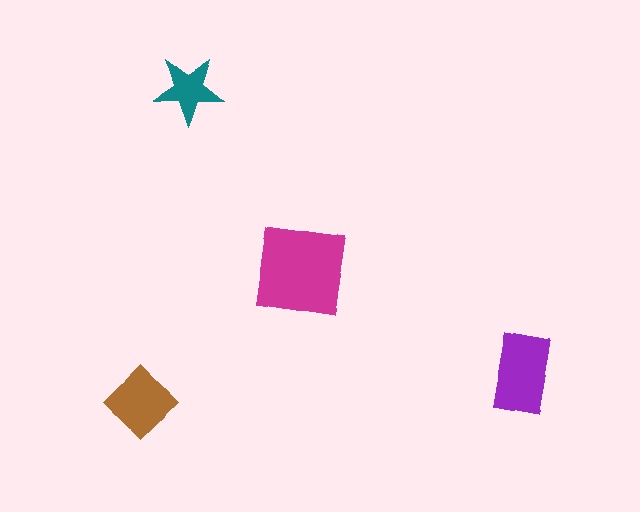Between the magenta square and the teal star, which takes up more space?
The magenta square.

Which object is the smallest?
The teal star.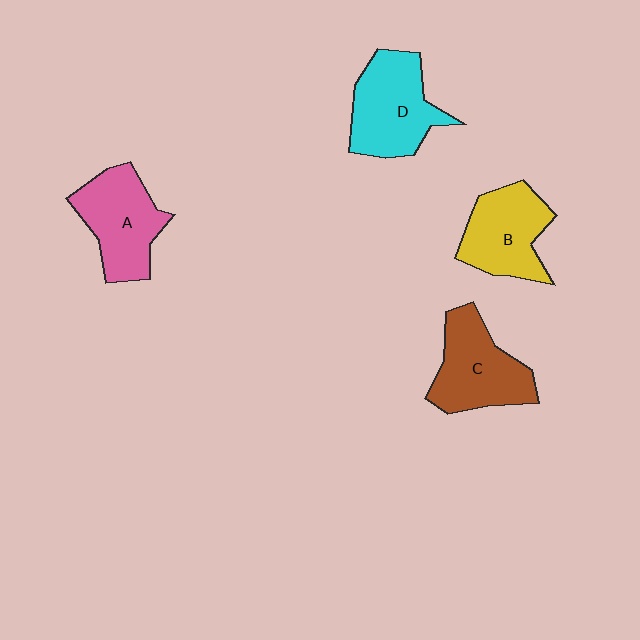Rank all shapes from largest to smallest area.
From largest to smallest: D (cyan), C (brown), A (pink), B (yellow).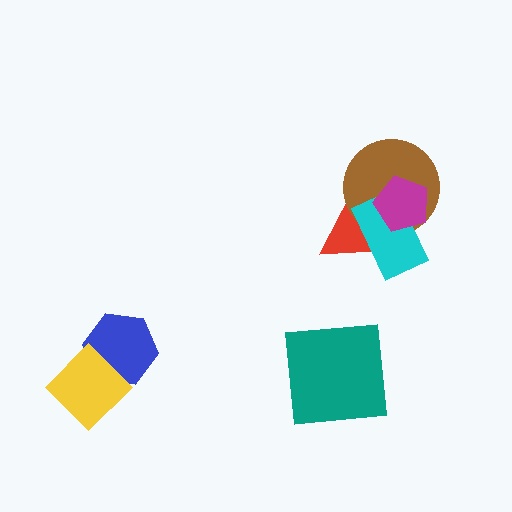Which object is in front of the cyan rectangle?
The magenta pentagon is in front of the cyan rectangle.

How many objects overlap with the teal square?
0 objects overlap with the teal square.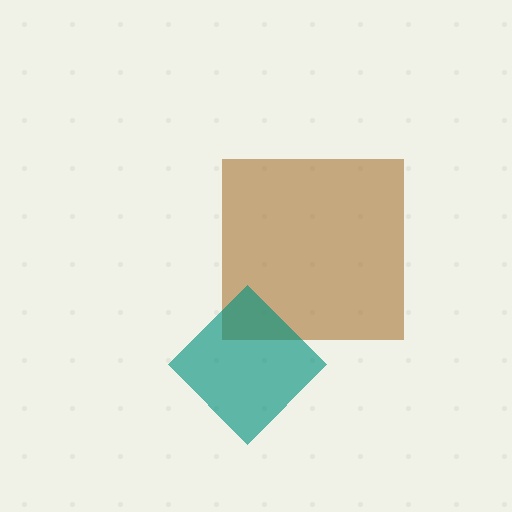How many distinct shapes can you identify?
There are 2 distinct shapes: a brown square, a teal diamond.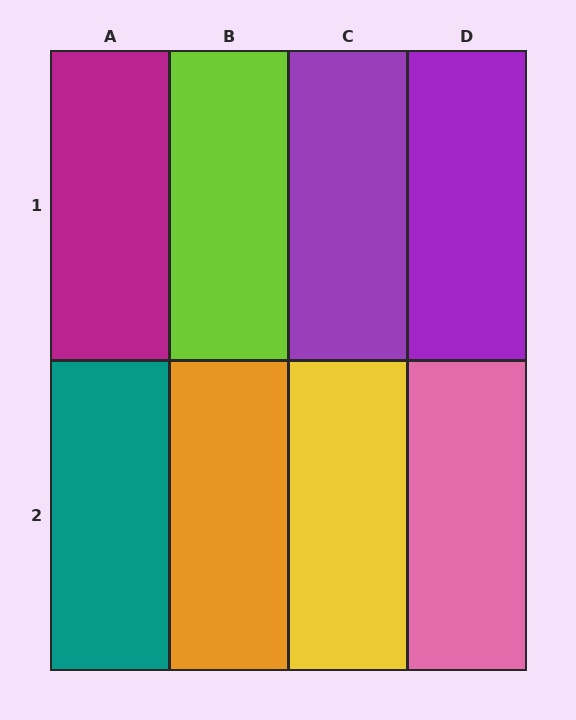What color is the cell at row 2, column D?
Pink.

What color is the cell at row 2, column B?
Orange.